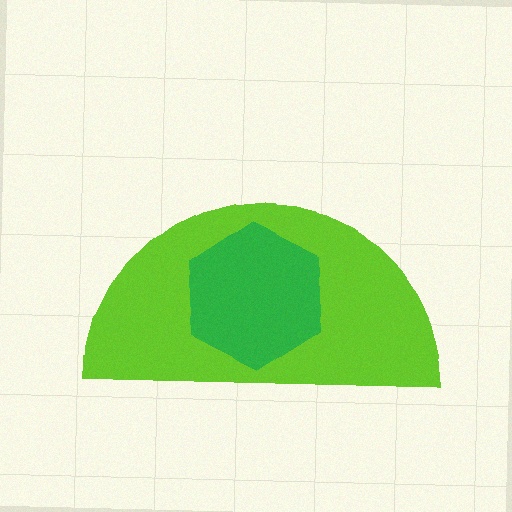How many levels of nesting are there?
2.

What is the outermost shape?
The lime semicircle.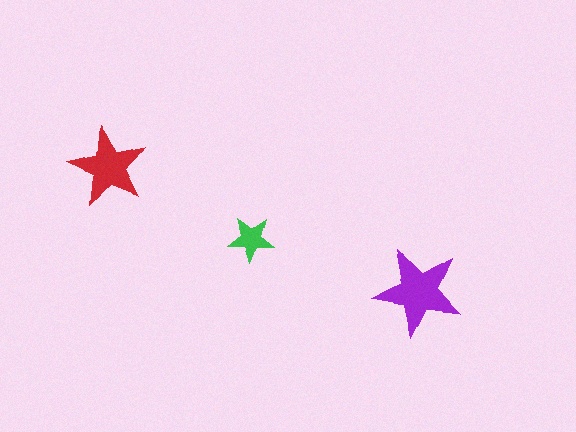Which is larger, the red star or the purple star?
The purple one.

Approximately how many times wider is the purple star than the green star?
About 2 times wider.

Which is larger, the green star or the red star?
The red one.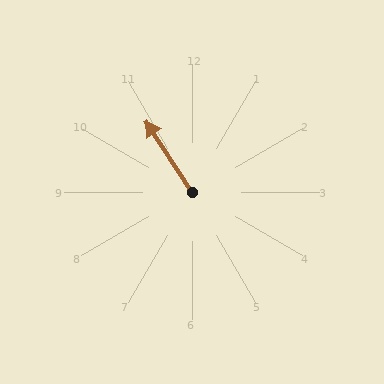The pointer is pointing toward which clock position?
Roughly 11 o'clock.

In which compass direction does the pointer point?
Northwest.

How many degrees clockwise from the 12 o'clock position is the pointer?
Approximately 327 degrees.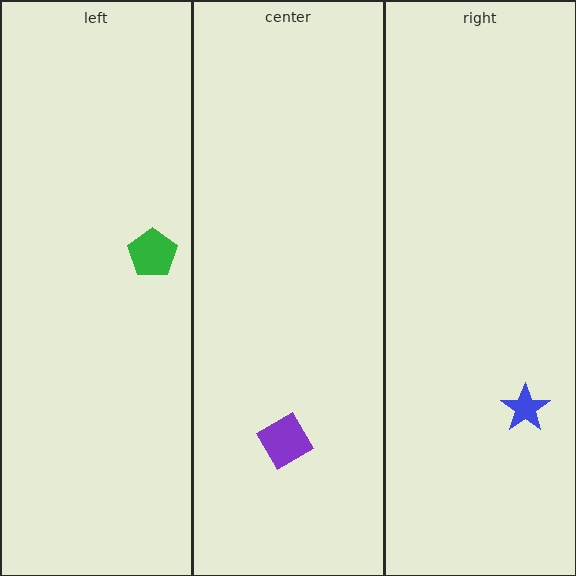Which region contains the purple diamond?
The center region.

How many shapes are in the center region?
1.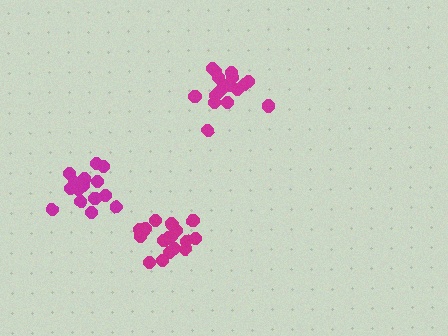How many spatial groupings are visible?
There are 3 spatial groupings.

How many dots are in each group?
Group 1: 17 dots, Group 2: 15 dots, Group 3: 19 dots (51 total).